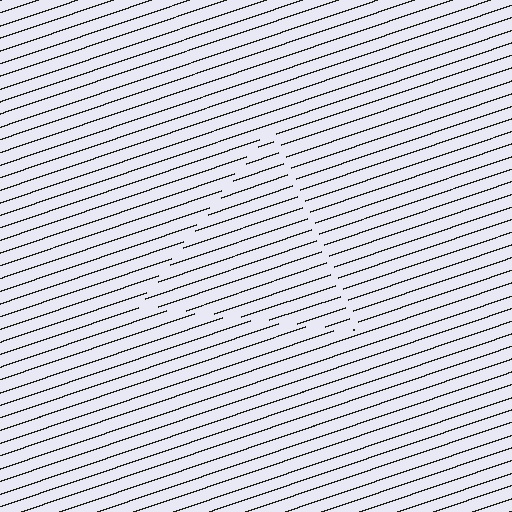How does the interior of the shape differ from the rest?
The interior of the shape contains the same grating, shifted by half a period — the contour is defined by the phase discontinuity where line-ends from the inner and outer gratings abut.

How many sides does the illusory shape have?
3 sides — the line-ends trace a triangle.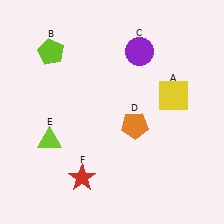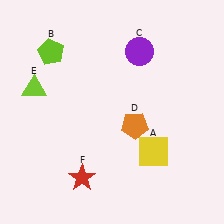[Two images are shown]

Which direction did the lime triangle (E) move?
The lime triangle (E) moved up.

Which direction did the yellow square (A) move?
The yellow square (A) moved down.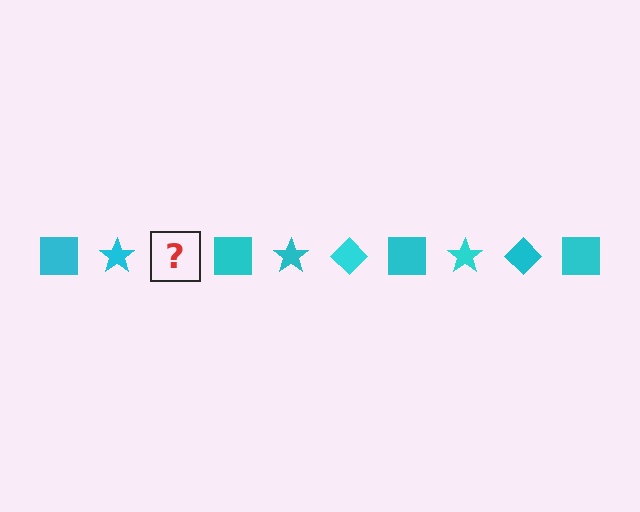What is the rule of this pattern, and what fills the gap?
The rule is that the pattern cycles through square, star, diamond shapes in cyan. The gap should be filled with a cyan diamond.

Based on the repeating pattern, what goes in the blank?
The blank should be a cyan diamond.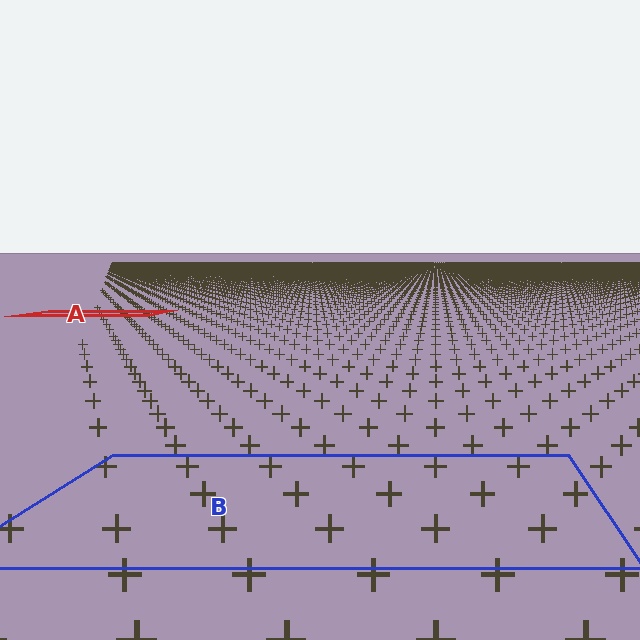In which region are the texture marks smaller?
The texture marks are smaller in region A, because it is farther away.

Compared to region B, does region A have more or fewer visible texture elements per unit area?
Region A has more texture elements per unit area — they are packed more densely because it is farther away.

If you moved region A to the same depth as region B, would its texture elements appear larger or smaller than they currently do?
They would appear larger. At a closer depth, the same texture elements are projected at a bigger on-screen size.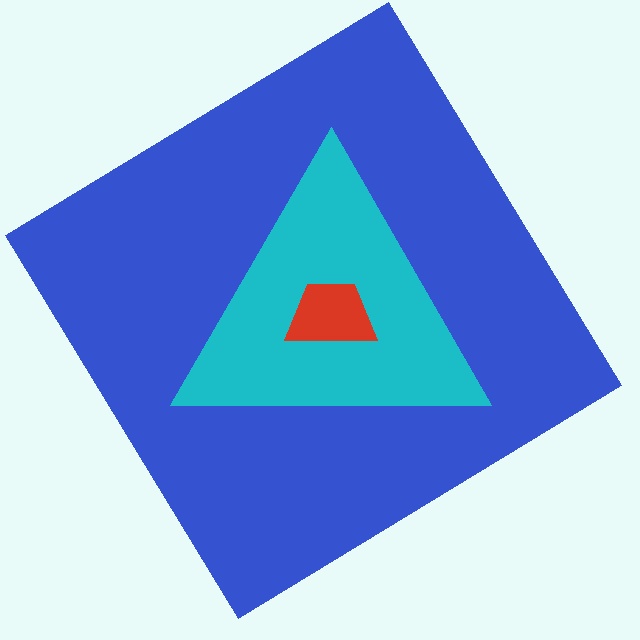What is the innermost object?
The red trapezoid.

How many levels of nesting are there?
3.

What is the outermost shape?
The blue diamond.